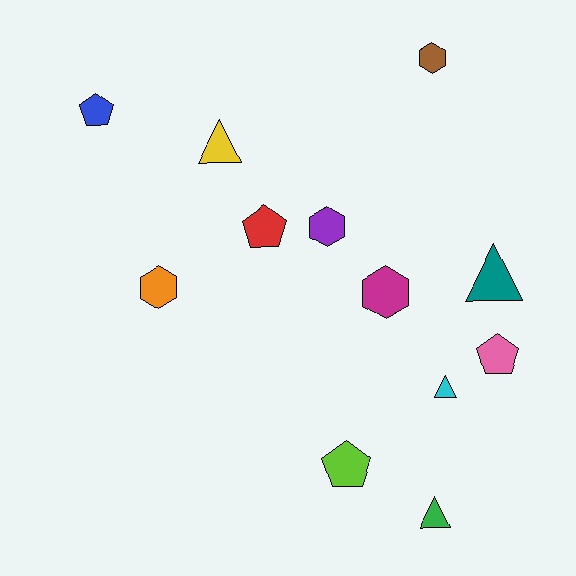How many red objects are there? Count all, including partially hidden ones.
There is 1 red object.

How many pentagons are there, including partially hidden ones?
There are 4 pentagons.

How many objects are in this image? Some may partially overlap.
There are 12 objects.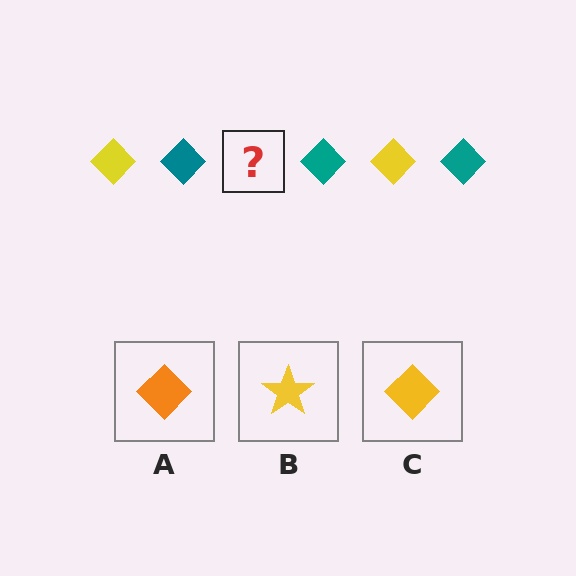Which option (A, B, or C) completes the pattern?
C.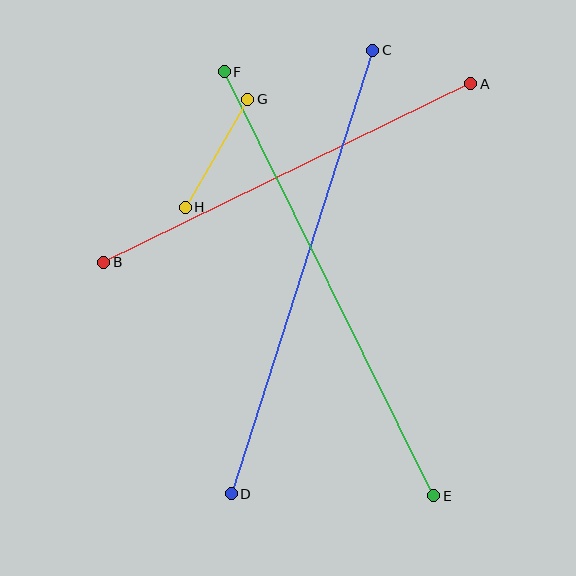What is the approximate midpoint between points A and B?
The midpoint is at approximately (287, 173) pixels.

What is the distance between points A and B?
The distance is approximately 408 pixels.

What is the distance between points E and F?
The distance is approximately 473 pixels.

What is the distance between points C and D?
The distance is approximately 466 pixels.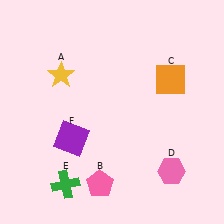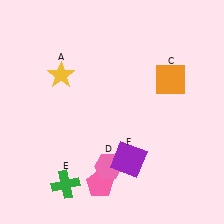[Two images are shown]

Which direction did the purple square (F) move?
The purple square (F) moved right.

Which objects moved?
The objects that moved are: the pink hexagon (D), the purple square (F).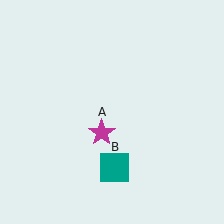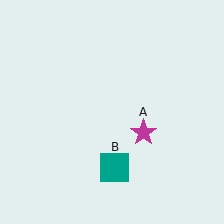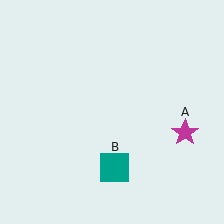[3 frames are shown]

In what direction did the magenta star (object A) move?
The magenta star (object A) moved right.